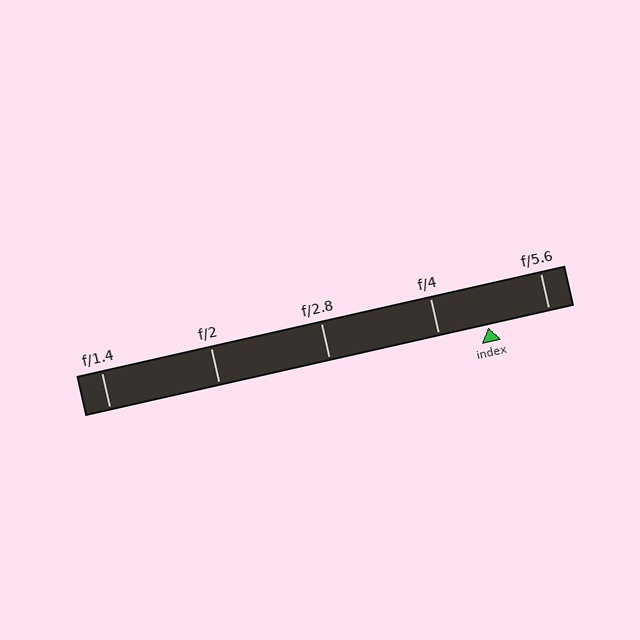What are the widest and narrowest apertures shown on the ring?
The widest aperture shown is f/1.4 and the narrowest is f/5.6.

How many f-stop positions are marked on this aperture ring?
There are 5 f-stop positions marked.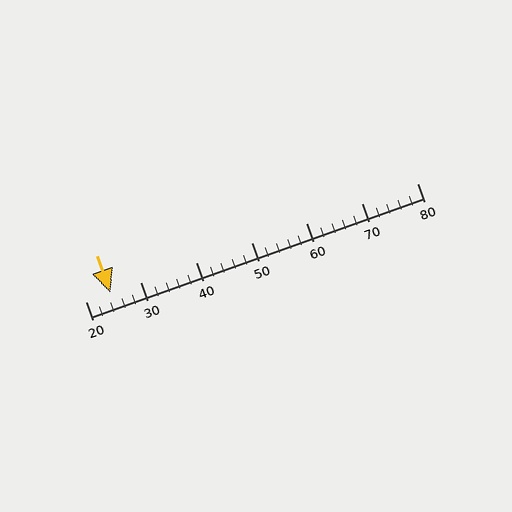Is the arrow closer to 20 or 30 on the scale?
The arrow is closer to 20.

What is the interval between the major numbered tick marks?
The major tick marks are spaced 10 units apart.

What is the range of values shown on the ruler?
The ruler shows values from 20 to 80.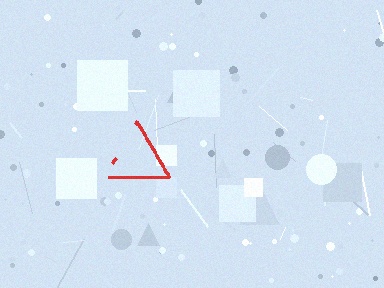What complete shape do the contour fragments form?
The contour fragments form a triangle.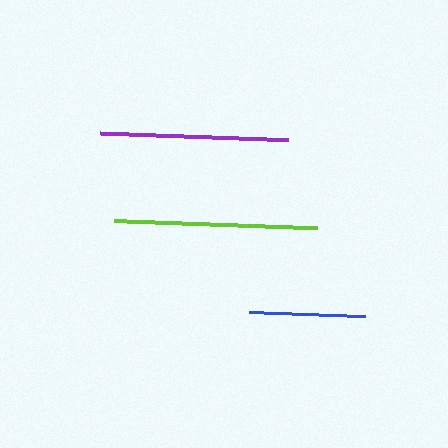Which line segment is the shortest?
The blue line is the shortest at approximately 116 pixels.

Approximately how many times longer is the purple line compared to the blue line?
The purple line is approximately 1.6 times the length of the blue line.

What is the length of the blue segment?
The blue segment is approximately 116 pixels long.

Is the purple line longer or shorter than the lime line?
The lime line is longer than the purple line.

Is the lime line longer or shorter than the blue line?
The lime line is longer than the blue line.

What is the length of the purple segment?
The purple segment is approximately 188 pixels long.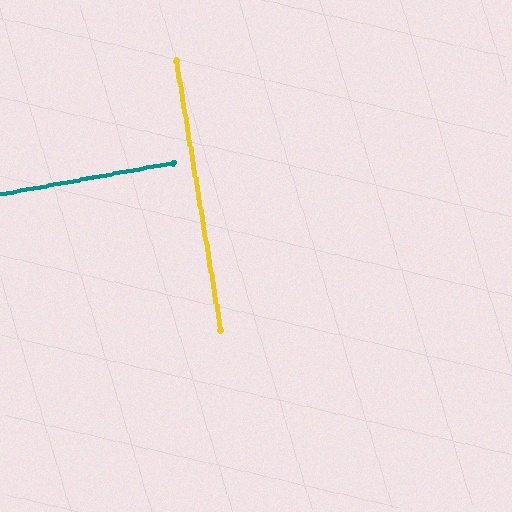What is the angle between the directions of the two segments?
Approximately 89 degrees.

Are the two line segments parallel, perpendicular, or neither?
Perpendicular — they meet at approximately 89°.